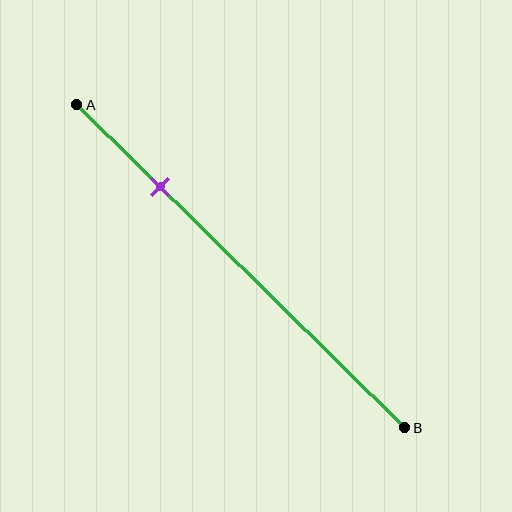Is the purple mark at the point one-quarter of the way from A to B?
Yes, the mark is approximately at the one-quarter point.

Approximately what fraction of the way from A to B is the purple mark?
The purple mark is approximately 25% of the way from A to B.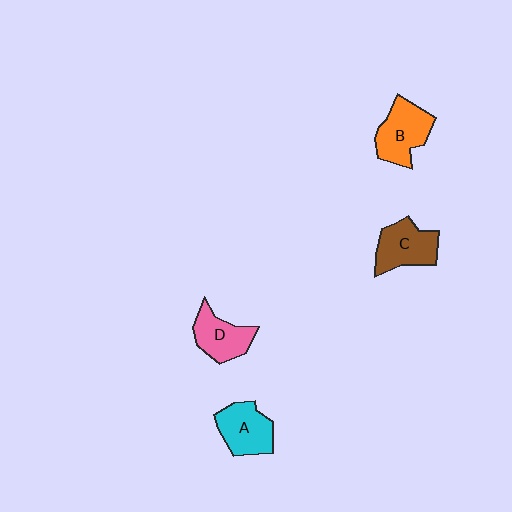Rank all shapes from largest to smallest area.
From largest to smallest: B (orange), C (brown), A (cyan), D (pink).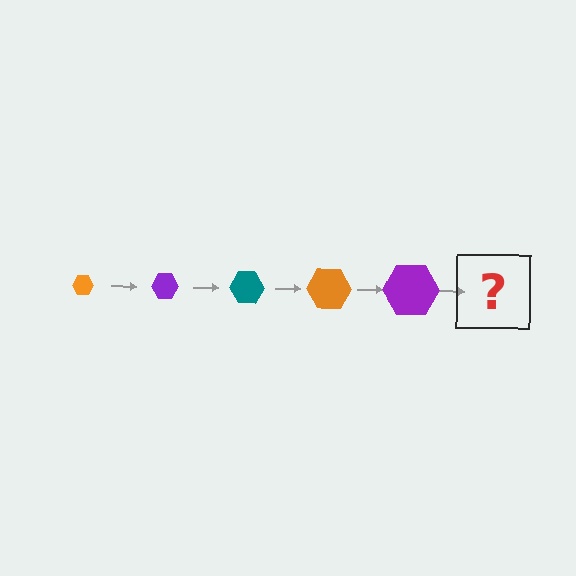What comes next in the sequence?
The next element should be a teal hexagon, larger than the previous one.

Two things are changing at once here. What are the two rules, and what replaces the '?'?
The two rules are that the hexagon grows larger each step and the color cycles through orange, purple, and teal. The '?' should be a teal hexagon, larger than the previous one.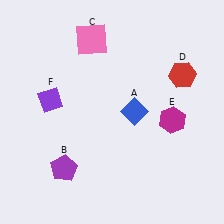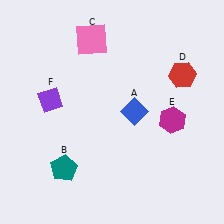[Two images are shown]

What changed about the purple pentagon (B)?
In Image 1, B is purple. In Image 2, it changed to teal.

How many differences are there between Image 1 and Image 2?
There is 1 difference between the two images.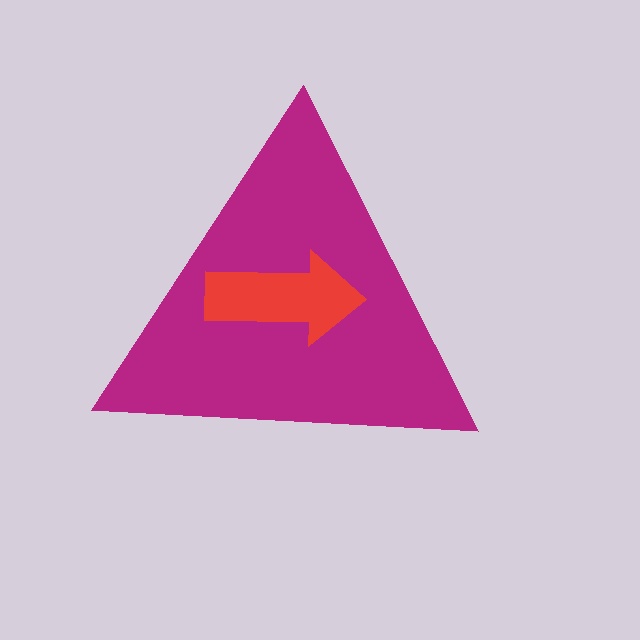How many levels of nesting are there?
2.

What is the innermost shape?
The red arrow.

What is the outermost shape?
The magenta triangle.